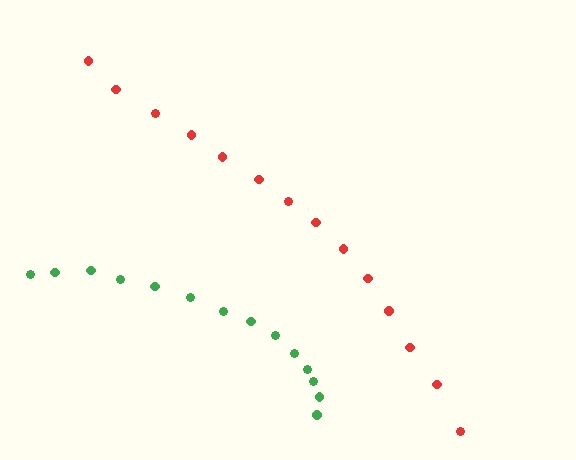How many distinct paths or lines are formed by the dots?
There are 2 distinct paths.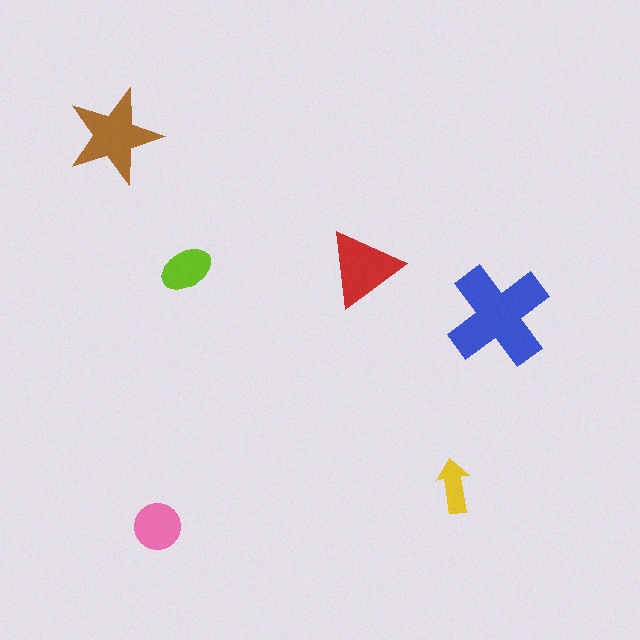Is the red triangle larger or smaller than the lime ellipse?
Larger.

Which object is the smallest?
The yellow arrow.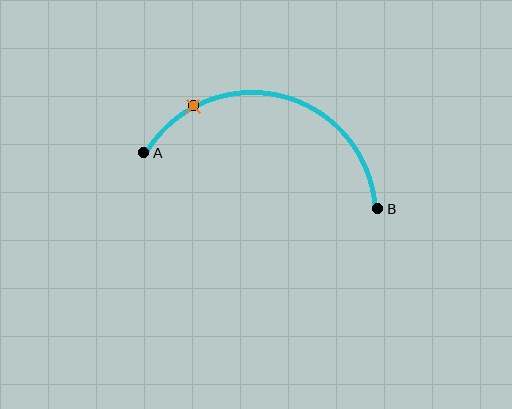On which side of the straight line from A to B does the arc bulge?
The arc bulges above the straight line connecting A and B.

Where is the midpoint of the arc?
The arc midpoint is the point on the curve farthest from the straight line joining A and B. It sits above that line.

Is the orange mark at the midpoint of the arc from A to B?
No. The orange mark lies on the arc but is closer to endpoint A. The arc midpoint would be at the point on the curve equidistant along the arc from both A and B.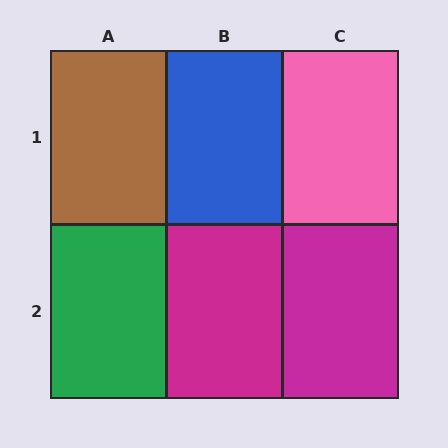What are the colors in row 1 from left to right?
Brown, blue, pink.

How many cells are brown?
1 cell is brown.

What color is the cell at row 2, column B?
Magenta.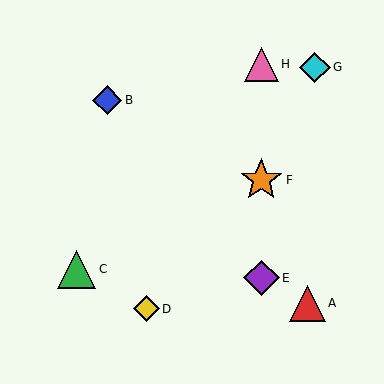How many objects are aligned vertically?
3 objects (E, F, H) are aligned vertically.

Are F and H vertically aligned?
Yes, both are at x≈261.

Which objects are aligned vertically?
Objects E, F, H are aligned vertically.